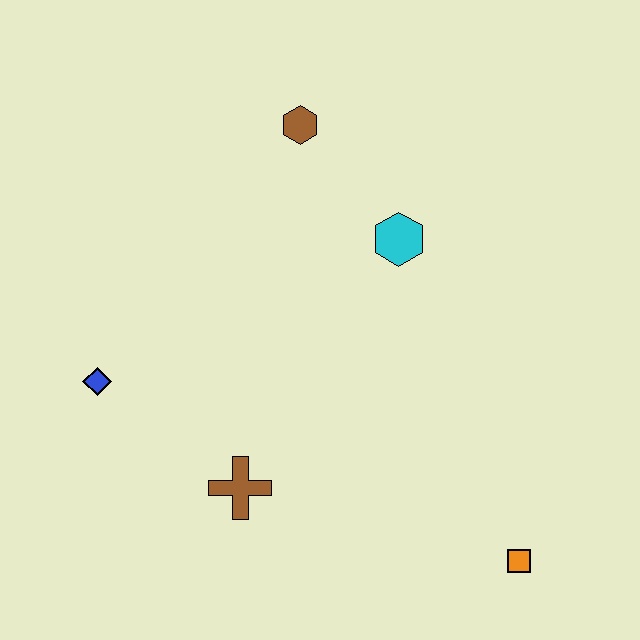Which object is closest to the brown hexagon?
The cyan hexagon is closest to the brown hexagon.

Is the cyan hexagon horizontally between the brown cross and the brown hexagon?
No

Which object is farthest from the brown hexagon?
The orange square is farthest from the brown hexagon.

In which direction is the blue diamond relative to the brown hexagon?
The blue diamond is below the brown hexagon.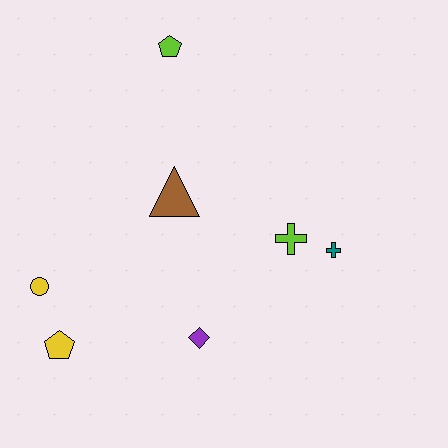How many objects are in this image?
There are 7 objects.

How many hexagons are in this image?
There are no hexagons.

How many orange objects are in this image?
There are no orange objects.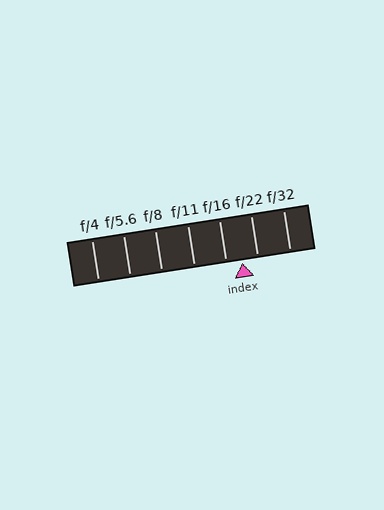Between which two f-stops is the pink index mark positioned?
The index mark is between f/16 and f/22.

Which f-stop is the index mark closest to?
The index mark is closest to f/16.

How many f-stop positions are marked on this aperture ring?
There are 7 f-stop positions marked.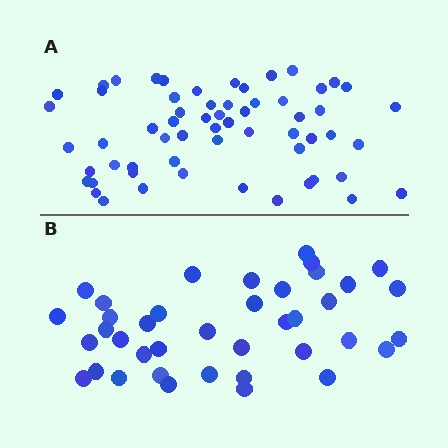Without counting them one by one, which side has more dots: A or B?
Region A (the top region) has more dots.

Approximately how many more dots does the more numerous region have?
Region A has approximately 20 more dots than region B.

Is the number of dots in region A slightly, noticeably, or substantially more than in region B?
Region A has substantially more. The ratio is roughly 1.5 to 1.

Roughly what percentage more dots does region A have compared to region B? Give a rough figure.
About 55% more.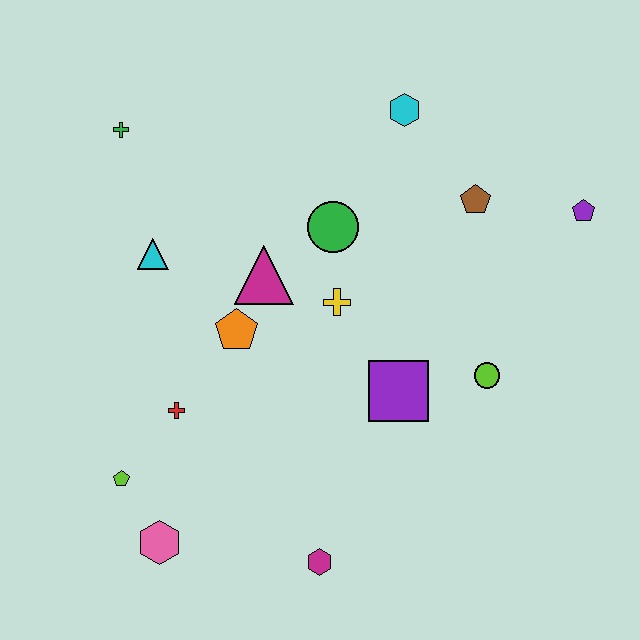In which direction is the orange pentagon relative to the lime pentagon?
The orange pentagon is above the lime pentagon.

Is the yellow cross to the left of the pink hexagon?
No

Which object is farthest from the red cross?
The purple pentagon is farthest from the red cross.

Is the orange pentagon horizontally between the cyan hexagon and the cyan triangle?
Yes